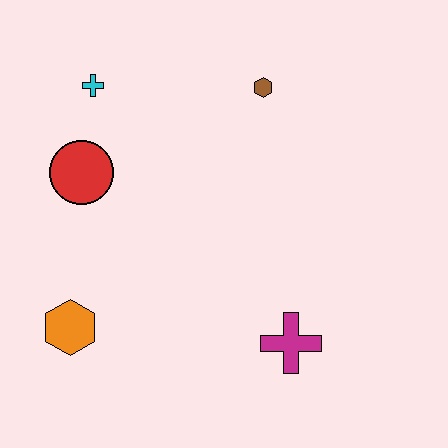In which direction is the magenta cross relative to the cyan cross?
The magenta cross is below the cyan cross.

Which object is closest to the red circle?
The cyan cross is closest to the red circle.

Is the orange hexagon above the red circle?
No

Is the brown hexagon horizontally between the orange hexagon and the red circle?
No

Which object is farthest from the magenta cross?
The cyan cross is farthest from the magenta cross.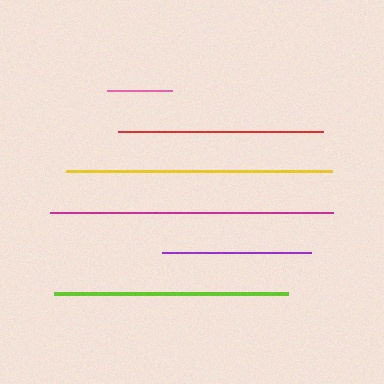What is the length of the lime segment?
The lime segment is approximately 234 pixels long.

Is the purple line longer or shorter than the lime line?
The lime line is longer than the purple line.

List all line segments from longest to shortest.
From longest to shortest: magenta, yellow, lime, red, purple, pink.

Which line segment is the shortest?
The pink line is the shortest at approximately 65 pixels.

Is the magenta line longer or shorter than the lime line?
The magenta line is longer than the lime line.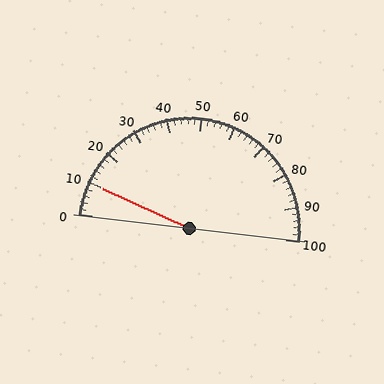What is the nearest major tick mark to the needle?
The nearest major tick mark is 10.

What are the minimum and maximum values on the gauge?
The gauge ranges from 0 to 100.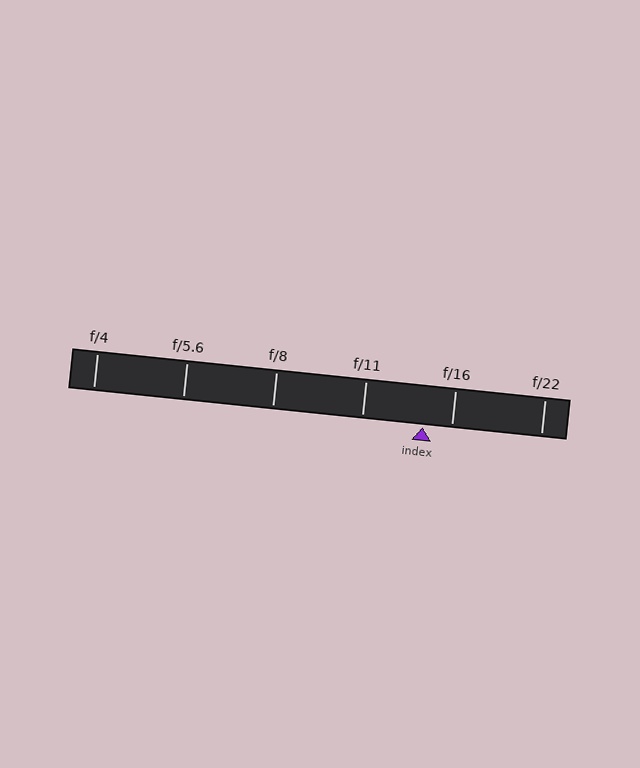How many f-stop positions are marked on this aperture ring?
There are 6 f-stop positions marked.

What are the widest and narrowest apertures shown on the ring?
The widest aperture shown is f/4 and the narrowest is f/22.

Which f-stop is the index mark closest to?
The index mark is closest to f/16.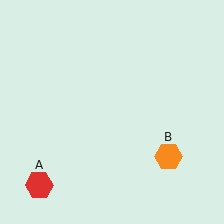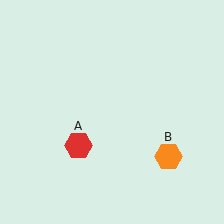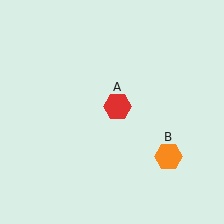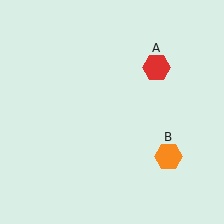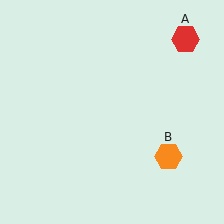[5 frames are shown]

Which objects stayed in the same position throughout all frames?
Orange hexagon (object B) remained stationary.